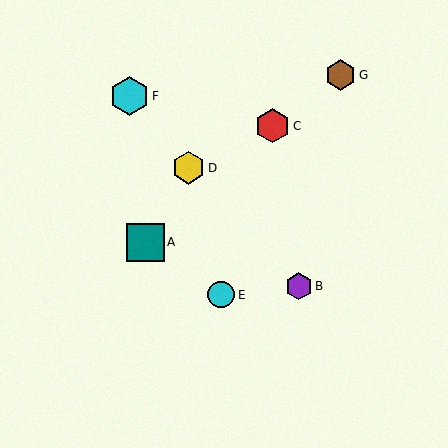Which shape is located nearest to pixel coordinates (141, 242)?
The teal square (labeled A) at (145, 242) is nearest to that location.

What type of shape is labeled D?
Shape D is a yellow hexagon.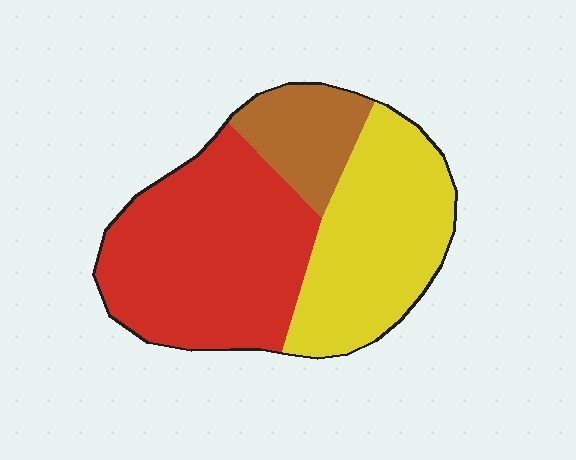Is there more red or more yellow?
Red.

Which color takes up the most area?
Red, at roughly 50%.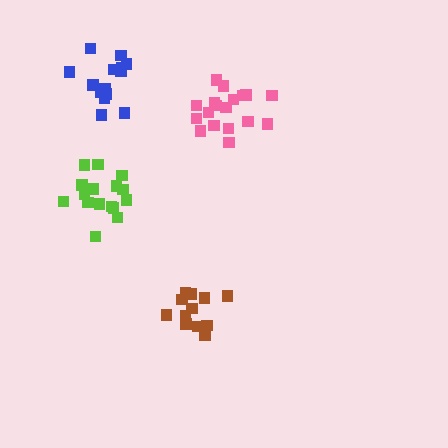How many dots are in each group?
Group 1: 18 dots, Group 2: 14 dots, Group 3: 12 dots, Group 4: 17 dots (61 total).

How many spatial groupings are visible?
There are 4 spatial groupings.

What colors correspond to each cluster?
The clusters are colored: pink, blue, brown, lime.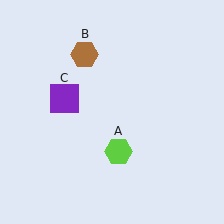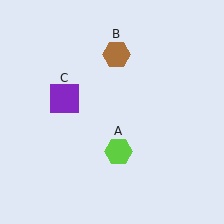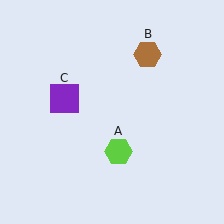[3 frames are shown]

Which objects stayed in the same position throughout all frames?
Lime hexagon (object A) and purple square (object C) remained stationary.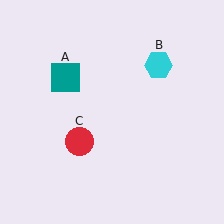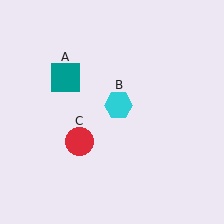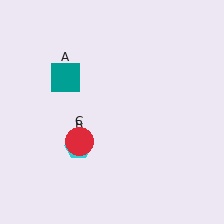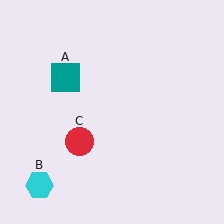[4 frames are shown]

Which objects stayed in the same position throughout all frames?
Teal square (object A) and red circle (object C) remained stationary.